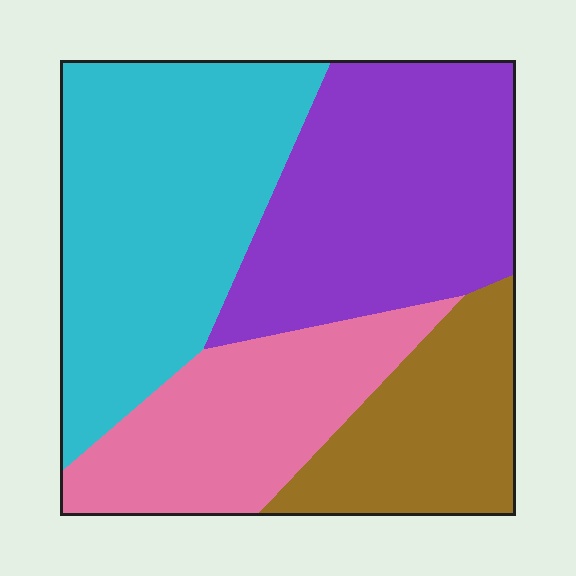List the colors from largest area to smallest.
From largest to smallest: cyan, purple, pink, brown.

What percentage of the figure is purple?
Purple takes up about one third (1/3) of the figure.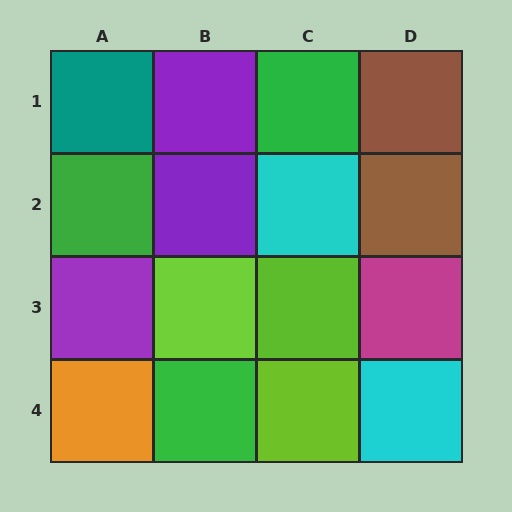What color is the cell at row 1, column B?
Purple.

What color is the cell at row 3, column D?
Magenta.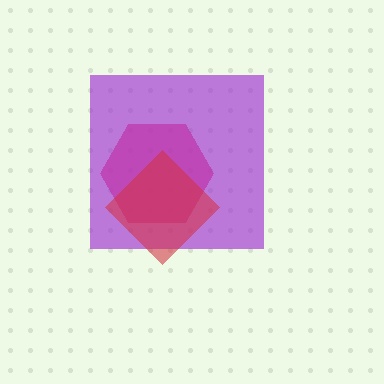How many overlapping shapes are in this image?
There are 3 overlapping shapes in the image.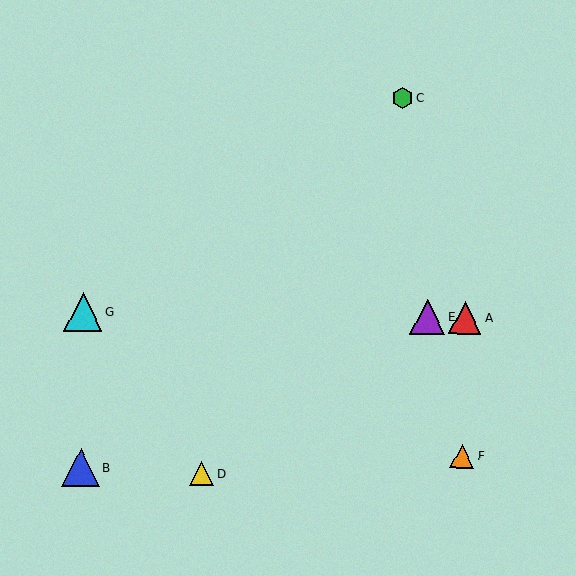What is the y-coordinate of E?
Object E is at y≈317.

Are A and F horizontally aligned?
No, A is at y≈318 and F is at y≈456.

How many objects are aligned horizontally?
3 objects (A, E, G) are aligned horizontally.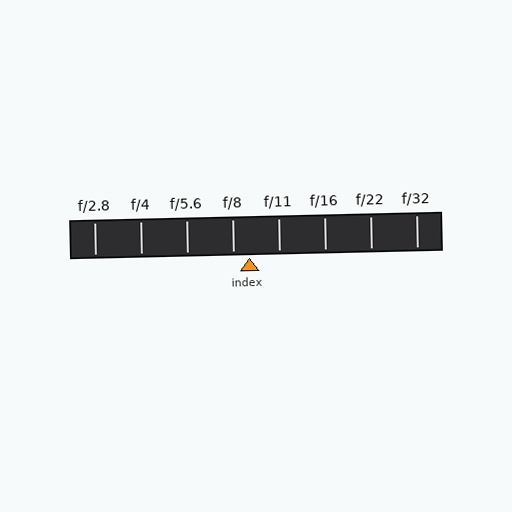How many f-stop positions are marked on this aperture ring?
There are 8 f-stop positions marked.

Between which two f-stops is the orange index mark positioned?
The index mark is between f/8 and f/11.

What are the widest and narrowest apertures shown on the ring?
The widest aperture shown is f/2.8 and the narrowest is f/32.